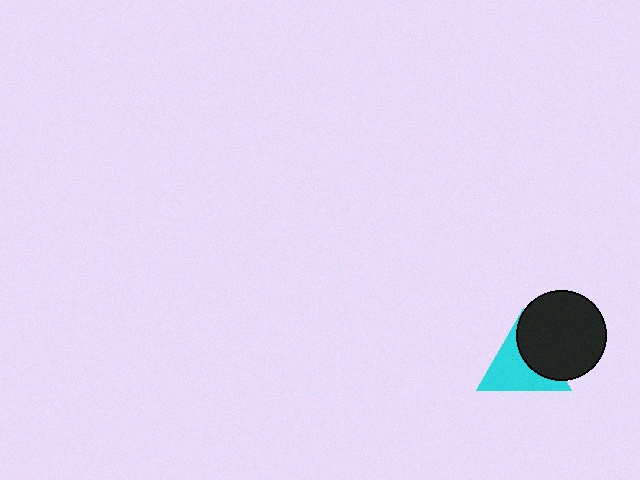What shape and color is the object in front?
The object in front is a black circle.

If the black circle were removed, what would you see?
You would see the complete cyan triangle.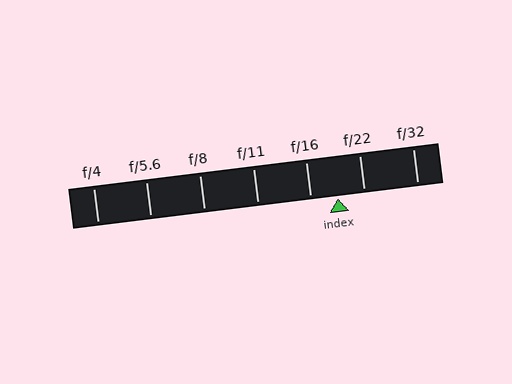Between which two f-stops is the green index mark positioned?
The index mark is between f/16 and f/22.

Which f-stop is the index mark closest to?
The index mark is closest to f/22.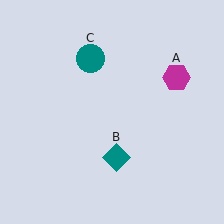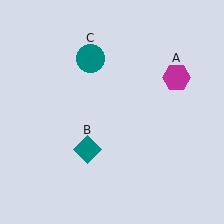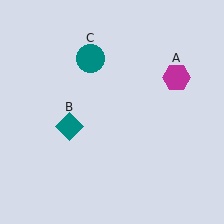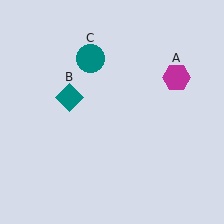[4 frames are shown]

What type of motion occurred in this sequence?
The teal diamond (object B) rotated clockwise around the center of the scene.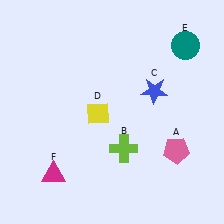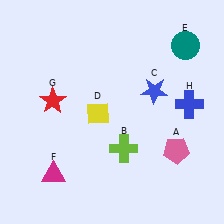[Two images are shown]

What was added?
A red star (G), a blue cross (H) were added in Image 2.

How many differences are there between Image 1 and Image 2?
There are 2 differences between the two images.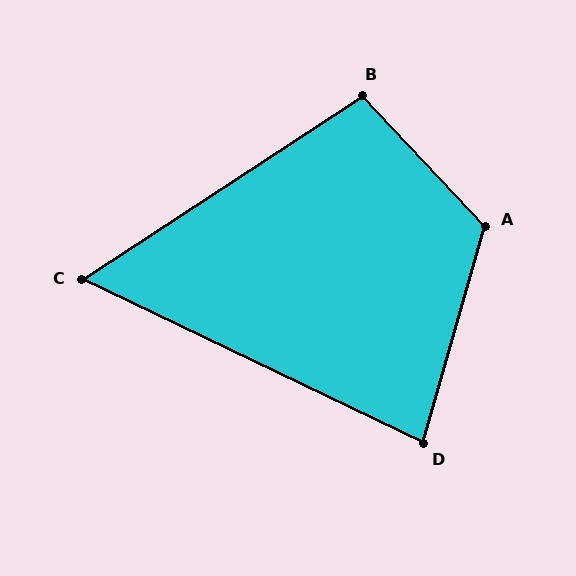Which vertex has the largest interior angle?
A, at approximately 121 degrees.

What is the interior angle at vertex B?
Approximately 100 degrees (obtuse).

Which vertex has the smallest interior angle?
C, at approximately 59 degrees.